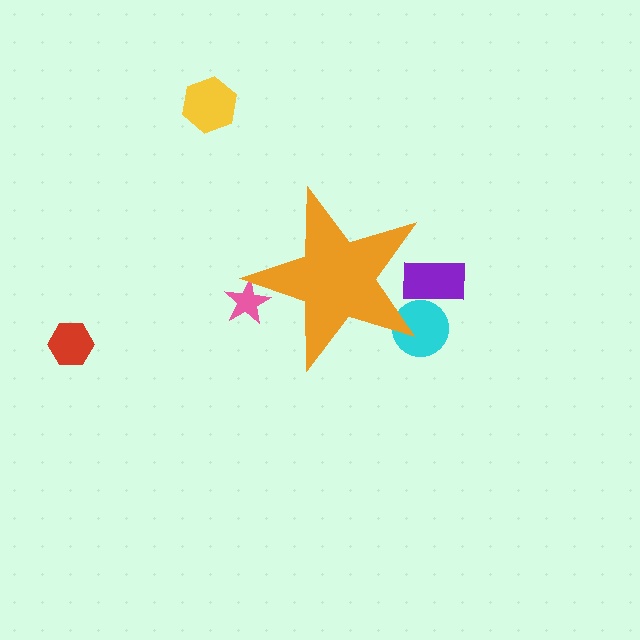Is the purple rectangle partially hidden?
Yes, the purple rectangle is partially hidden behind the orange star.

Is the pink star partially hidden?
Yes, the pink star is partially hidden behind the orange star.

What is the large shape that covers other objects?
An orange star.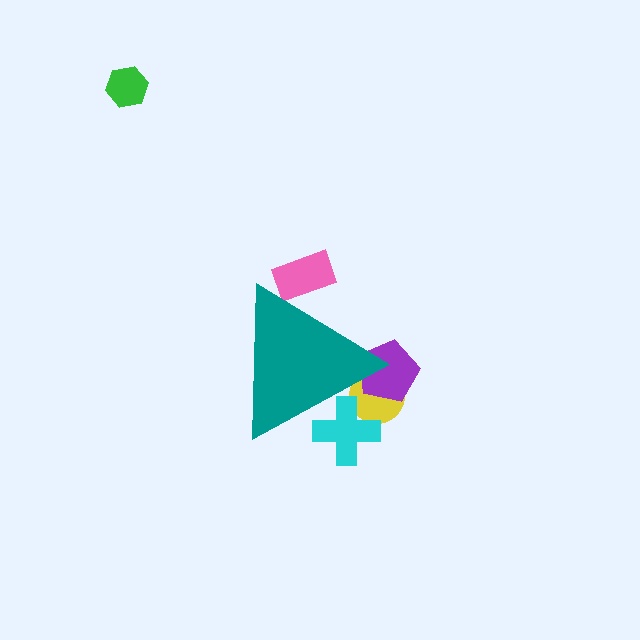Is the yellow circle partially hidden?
Yes, the yellow circle is partially hidden behind the teal triangle.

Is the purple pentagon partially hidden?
Yes, the purple pentagon is partially hidden behind the teal triangle.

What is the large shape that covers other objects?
A teal triangle.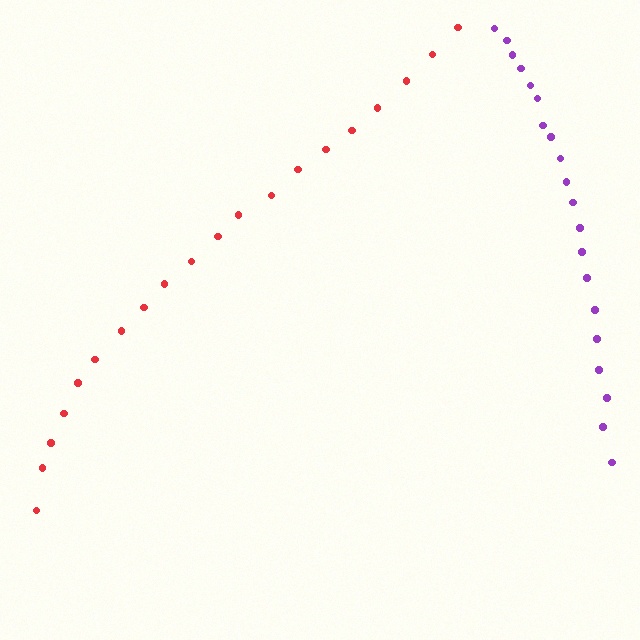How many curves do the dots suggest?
There are 2 distinct paths.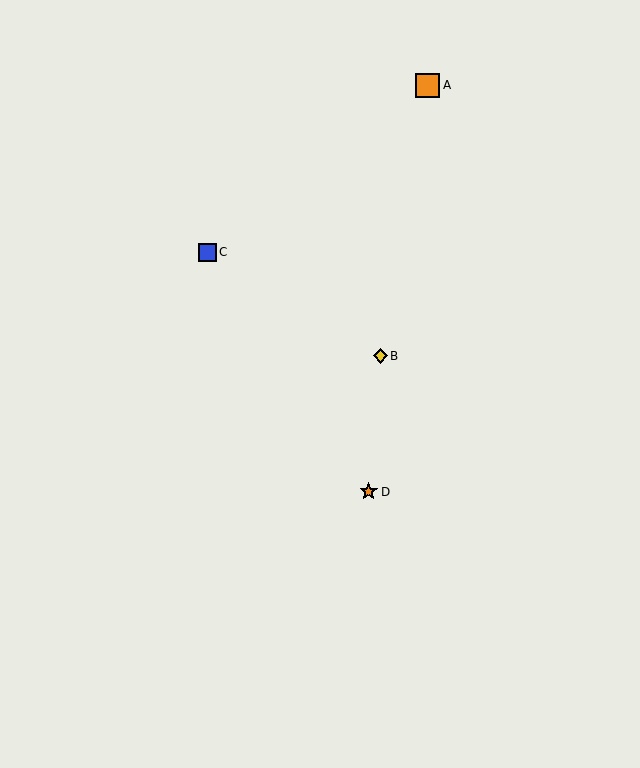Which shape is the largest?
The orange square (labeled A) is the largest.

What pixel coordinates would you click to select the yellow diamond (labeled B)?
Click at (380, 356) to select the yellow diamond B.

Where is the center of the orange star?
The center of the orange star is at (369, 492).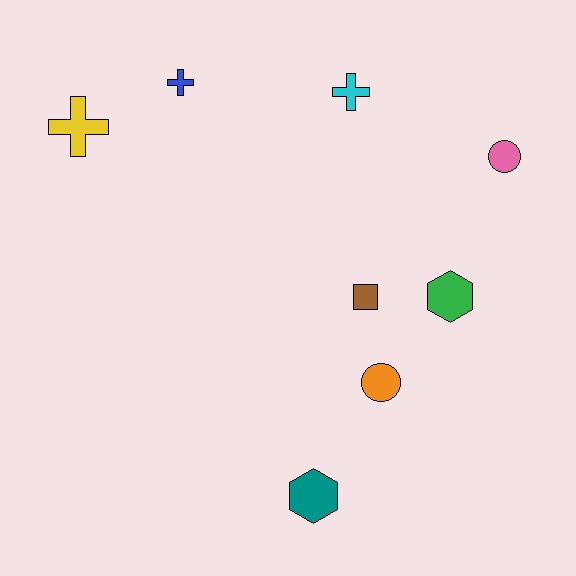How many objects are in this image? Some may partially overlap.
There are 8 objects.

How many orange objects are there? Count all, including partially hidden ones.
There is 1 orange object.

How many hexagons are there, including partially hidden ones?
There are 2 hexagons.